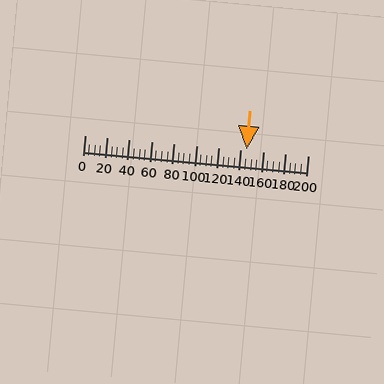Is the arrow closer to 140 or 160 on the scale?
The arrow is closer to 140.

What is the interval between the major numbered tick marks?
The major tick marks are spaced 20 units apart.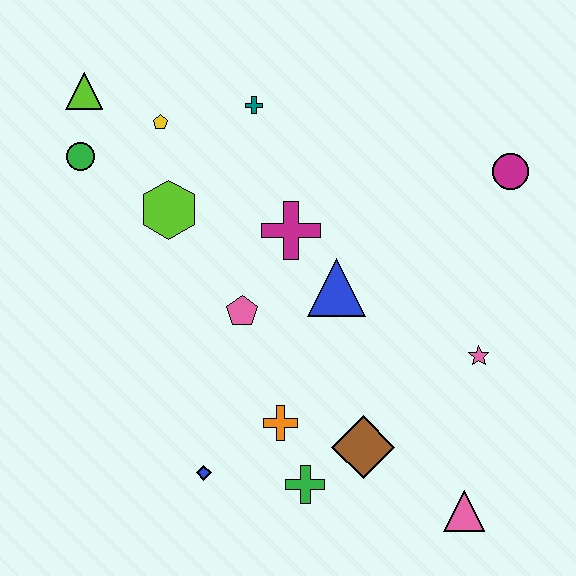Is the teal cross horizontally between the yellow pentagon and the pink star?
Yes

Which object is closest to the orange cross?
The green cross is closest to the orange cross.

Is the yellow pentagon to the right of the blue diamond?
No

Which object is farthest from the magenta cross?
The pink triangle is farthest from the magenta cross.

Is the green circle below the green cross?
No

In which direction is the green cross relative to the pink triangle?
The green cross is to the left of the pink triangle.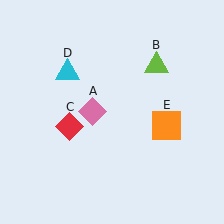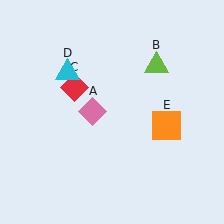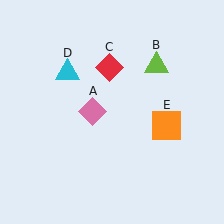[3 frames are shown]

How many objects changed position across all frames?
1 object changed position: red diamond (object C).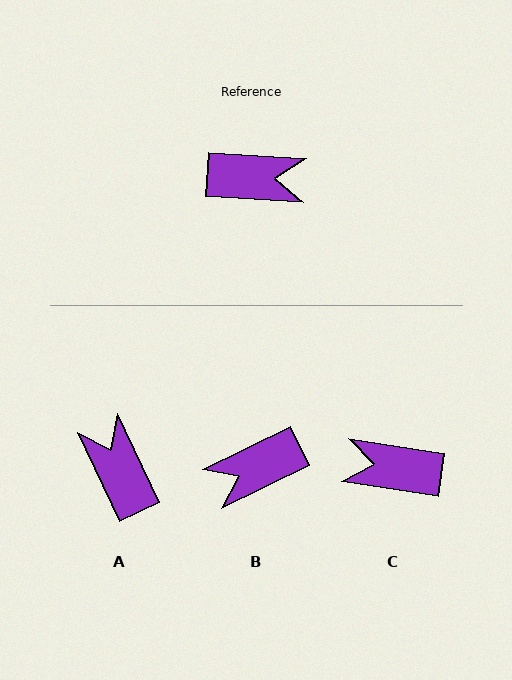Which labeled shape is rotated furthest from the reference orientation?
C, about 175 degrees away.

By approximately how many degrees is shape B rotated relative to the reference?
Approximately 150 degrees clockwise.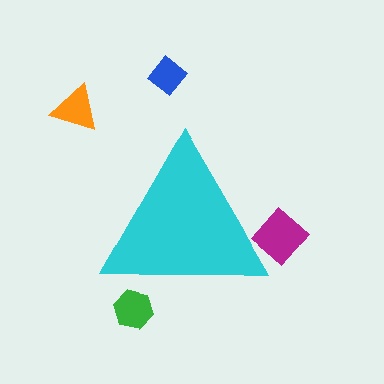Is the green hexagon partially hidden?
Yes, the green hexagon is partially hidden behind the cyan triangle.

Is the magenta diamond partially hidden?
Yes, the magenta diamond is partially hidden behind the cyan triangle.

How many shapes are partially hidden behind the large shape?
2 shapes are partially hidden.